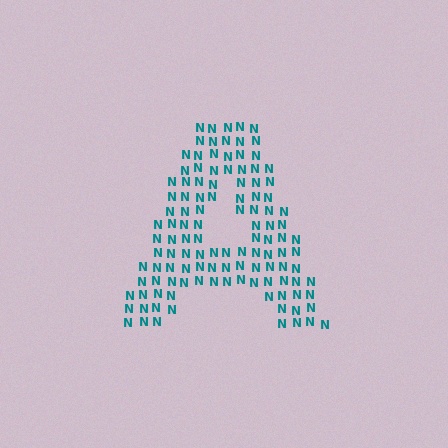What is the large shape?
The large shape is the letter A.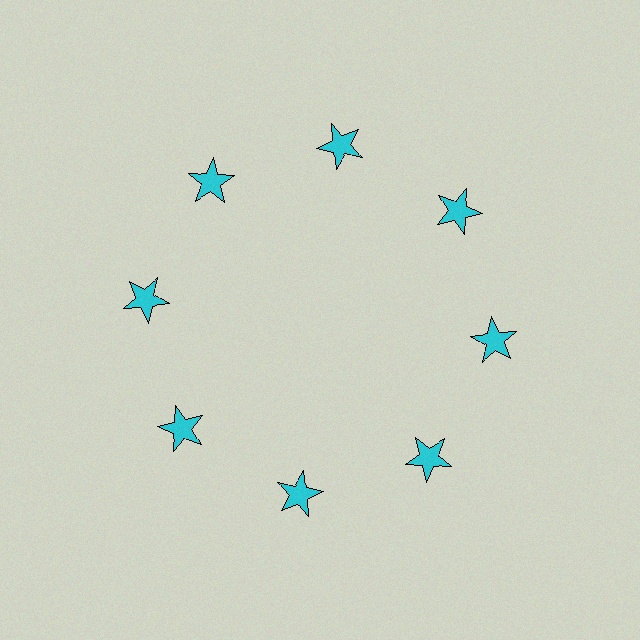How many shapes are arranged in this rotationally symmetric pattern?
There are 8 shapes, arranged in 8 groups of 1.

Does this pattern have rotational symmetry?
Yes, this pattern has 8-fold rotational symmetry. It looks the same after rotating 45 degrees around the center.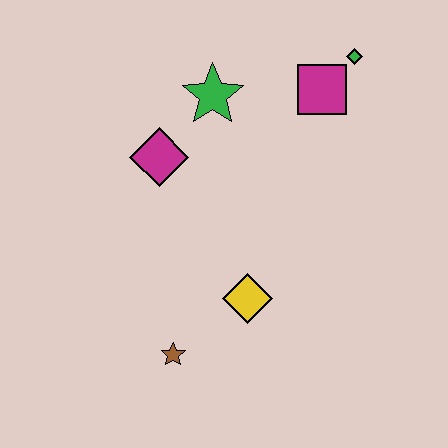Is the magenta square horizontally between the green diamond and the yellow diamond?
Yes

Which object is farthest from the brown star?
The green diamond is farthest from the brown star.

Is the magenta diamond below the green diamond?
Yes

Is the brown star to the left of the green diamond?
Yes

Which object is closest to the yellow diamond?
The brown star is closest to the yellow diamond.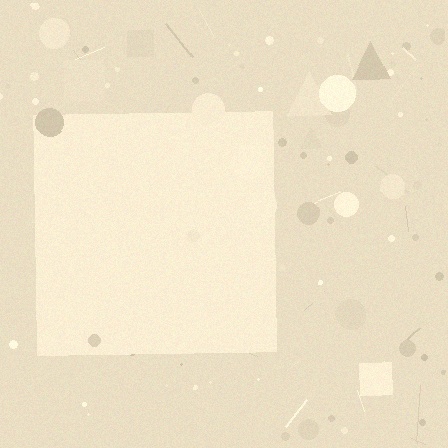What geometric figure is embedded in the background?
A square is embedded in the background.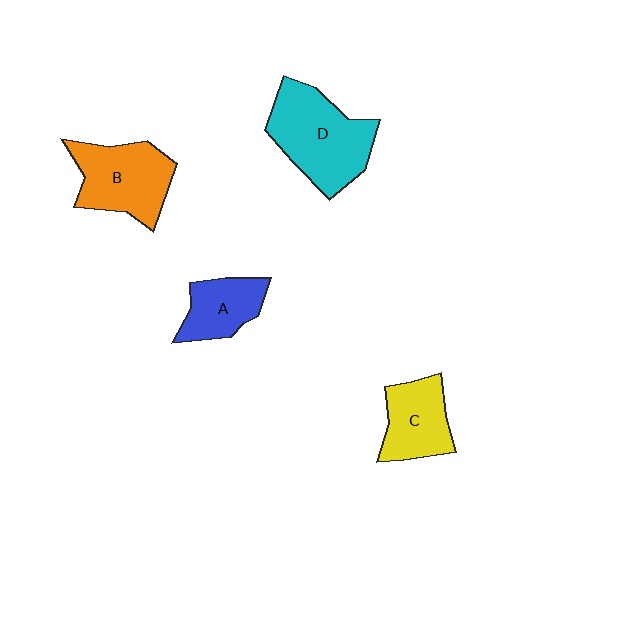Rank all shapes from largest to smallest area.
From largest to smallest: D (cyan), B (orange), C (yellow), A (blue).